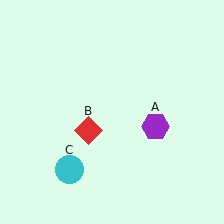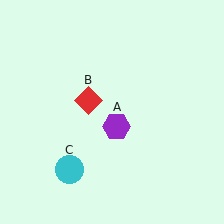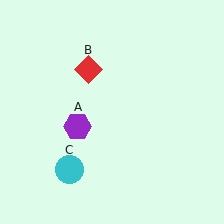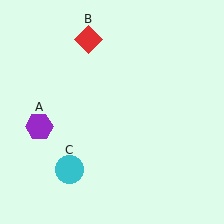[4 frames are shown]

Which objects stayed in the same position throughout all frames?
Cyan circle (object C) remained stationary.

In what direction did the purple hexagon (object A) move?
The purple hexagon (object A) moved left.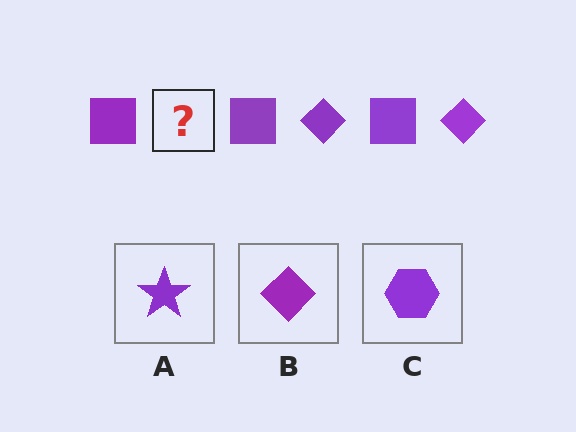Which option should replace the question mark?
Option B.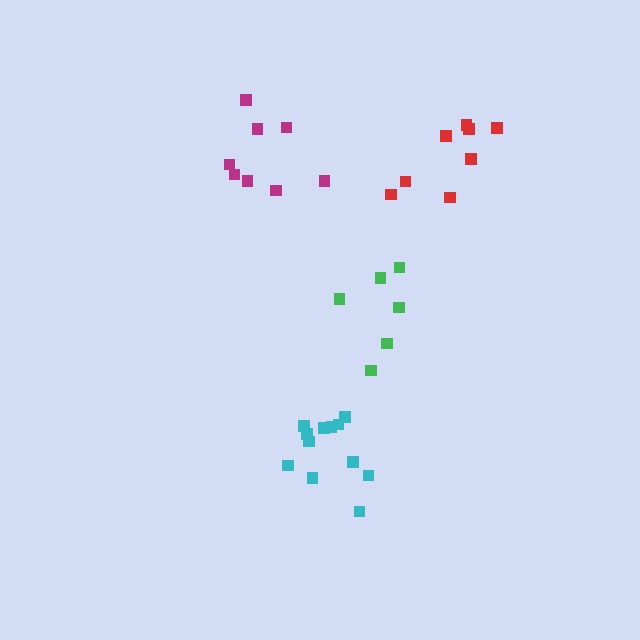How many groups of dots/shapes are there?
There are 4 groups.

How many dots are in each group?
Group 1: 6 dots, Group 2: 12 dots, Group 3: 8 dots, Group 4: 8 dots (34 total).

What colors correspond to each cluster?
The clusters are colored: green, cyan, red, magenta.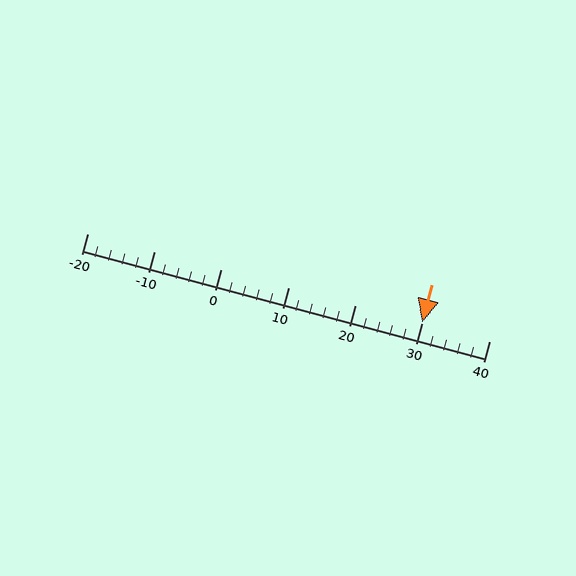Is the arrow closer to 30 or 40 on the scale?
The arrow is closer to 30.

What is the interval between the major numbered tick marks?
The major tick marks are spaced 10 units apart.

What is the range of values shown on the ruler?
The ruler shows values from -20 to 40.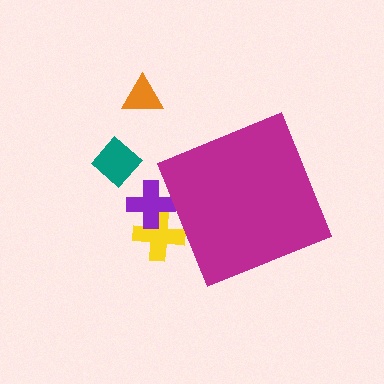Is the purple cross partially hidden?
Yes, the purple cross is partially hidden behind the magenta diamond.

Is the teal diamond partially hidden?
No, the teal diamond is fully visible.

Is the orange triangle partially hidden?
No, the orange triangle is fully visible.